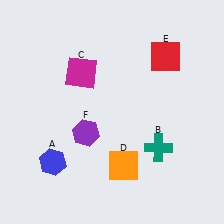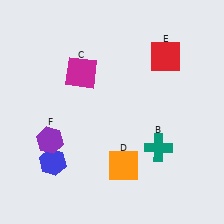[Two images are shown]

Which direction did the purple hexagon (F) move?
The purple hexagon (F) moved left.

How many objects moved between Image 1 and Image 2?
1 object moved between the two images.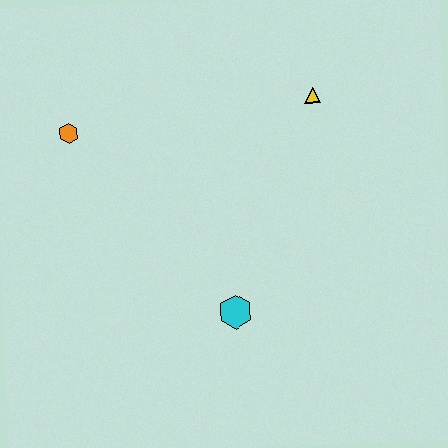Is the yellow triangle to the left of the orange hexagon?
No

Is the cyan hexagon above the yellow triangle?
No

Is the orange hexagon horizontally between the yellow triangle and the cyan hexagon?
No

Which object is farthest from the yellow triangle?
The orange hexagon is farthest from the yellow triangle.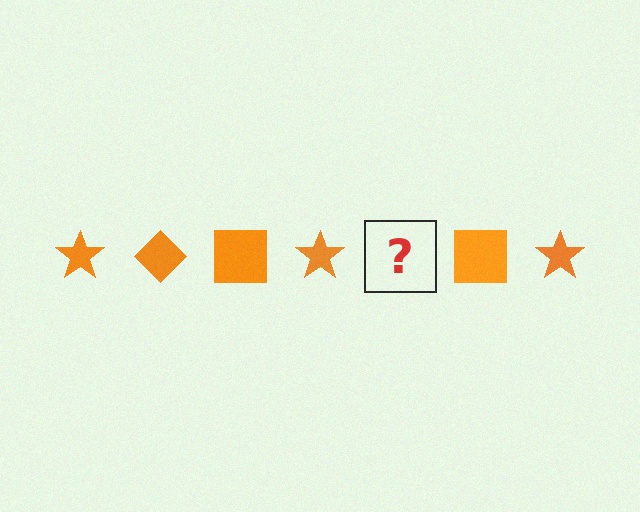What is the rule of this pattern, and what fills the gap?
The rule is that the pattern cycles through star, diamond, square shapes in orange. The gap should be filled with an orange diamond.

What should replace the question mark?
The question mark should be replaced with an orange diamond.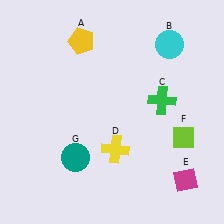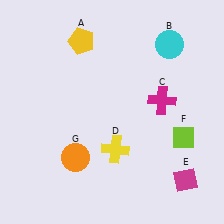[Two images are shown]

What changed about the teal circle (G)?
In Image 1, G is teal. In Image 2, it changed to orange.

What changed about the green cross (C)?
In Image 1, C is green. In Image 2, it changed to magenta.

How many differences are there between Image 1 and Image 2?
There are 2 differences between the two images.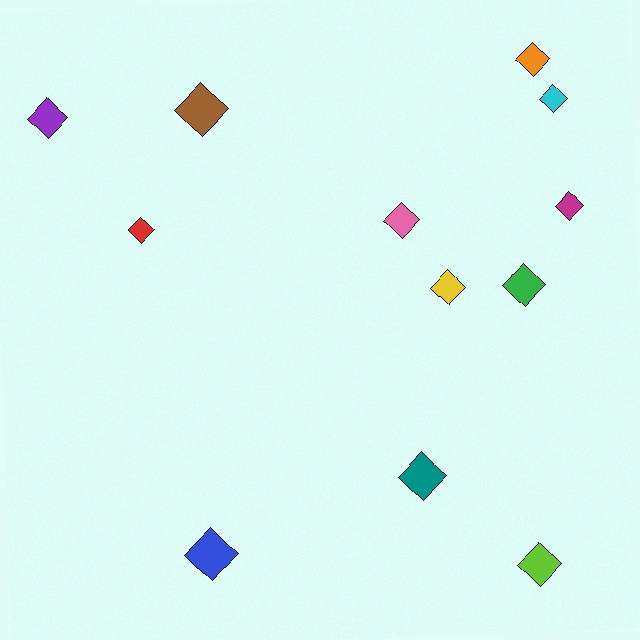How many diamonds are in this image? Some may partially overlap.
There are 12 diamonds.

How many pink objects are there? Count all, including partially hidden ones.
There is 1 pink object.